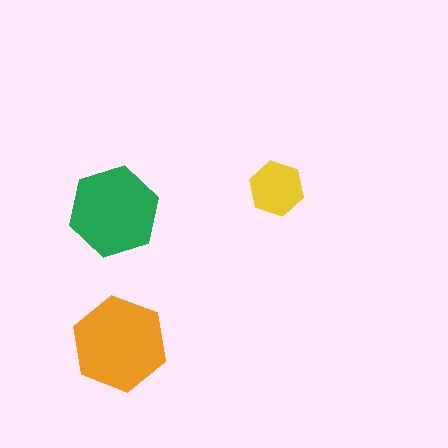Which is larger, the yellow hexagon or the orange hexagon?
The orange one.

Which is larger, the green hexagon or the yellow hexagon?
The green one.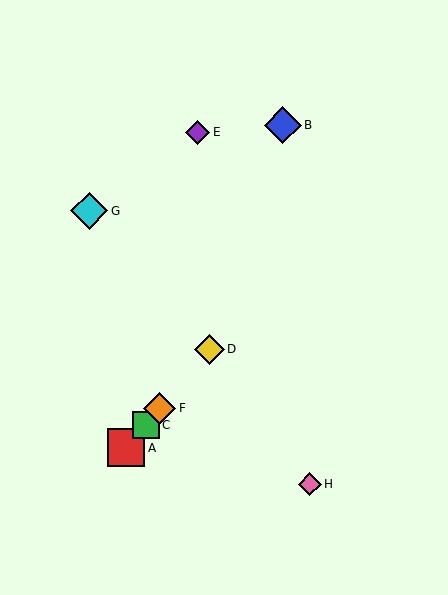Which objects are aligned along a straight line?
Objects A, C, D, F are aligned along a straight line.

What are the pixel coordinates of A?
Object A is at (126, 448).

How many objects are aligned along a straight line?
4 objects (A, C, D, F) are aligned along a straight line.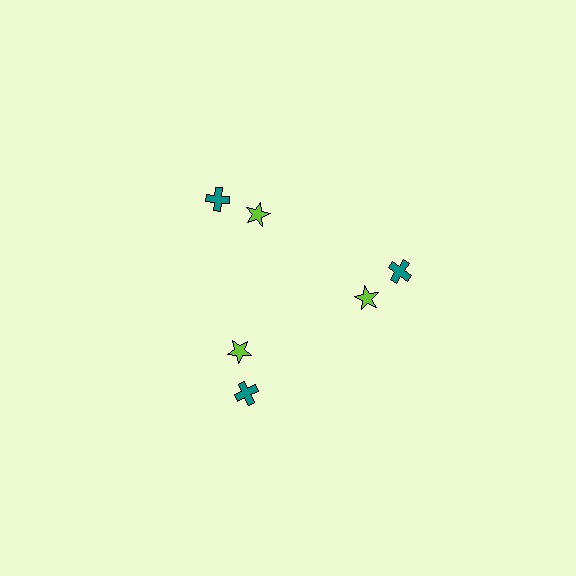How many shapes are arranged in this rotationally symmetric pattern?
There are 6 shapes, arranged in 3 groups of 2.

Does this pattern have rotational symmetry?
Yes, this pattern has 3-fold rotational symmetry. It looks the same after rotating 120 degrees around the center.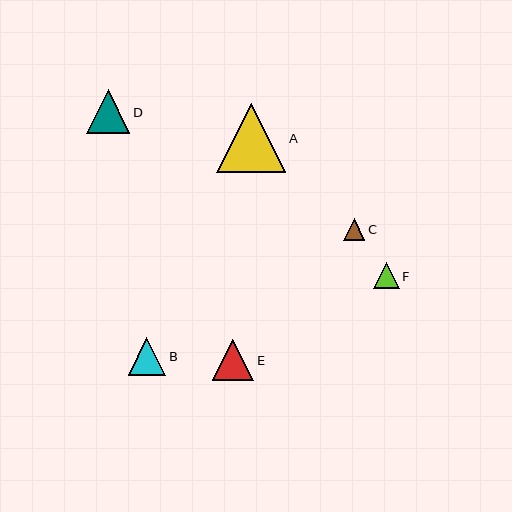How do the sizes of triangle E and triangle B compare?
Triangle E and triangle B are approximately the same size.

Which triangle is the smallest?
Triangle C is the smallest with a size of approximately 21 pixels.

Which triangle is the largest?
Triangle A is the largest with a size of approximately 69 pixels.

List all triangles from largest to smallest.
From largest to smallest: A, D, E, B, F, C.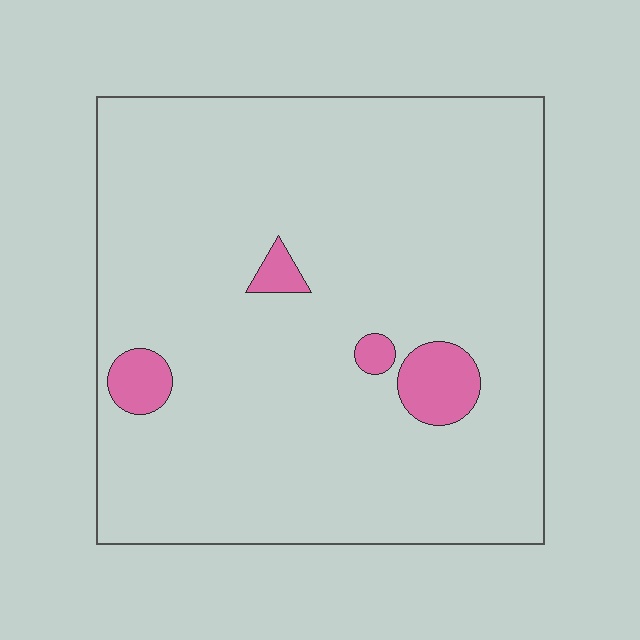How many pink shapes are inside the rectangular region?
4.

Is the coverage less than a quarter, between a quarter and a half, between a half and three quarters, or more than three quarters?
Less than a quarter.